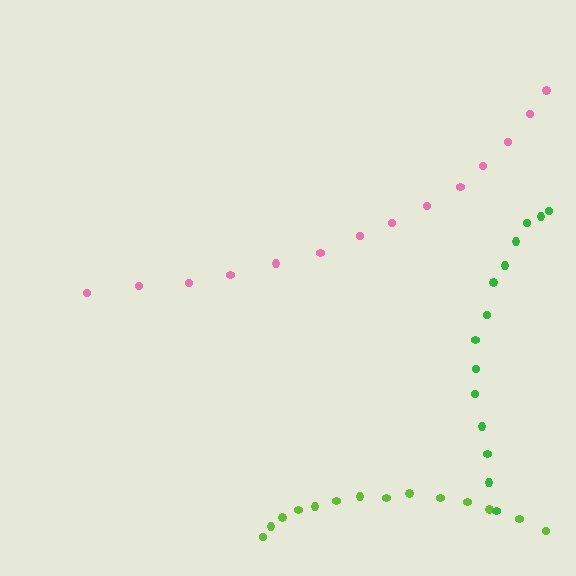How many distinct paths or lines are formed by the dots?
There are 3 distinct paths.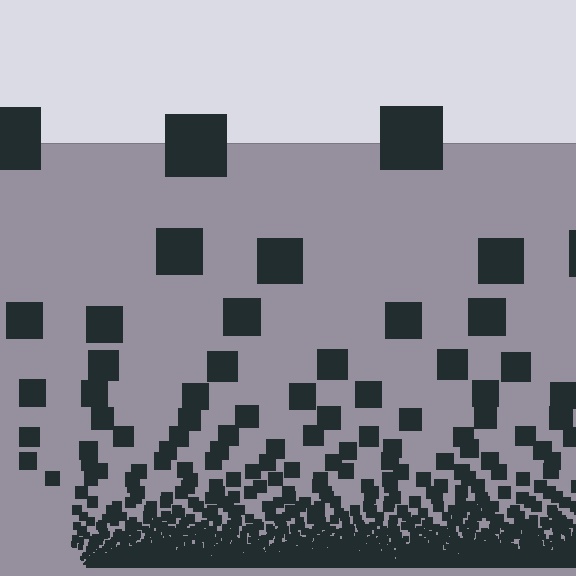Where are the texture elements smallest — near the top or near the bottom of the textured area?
Near the bottom.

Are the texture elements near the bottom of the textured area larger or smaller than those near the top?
Smaller. The gradient is inverted — elements near the bottom are smaller and denser.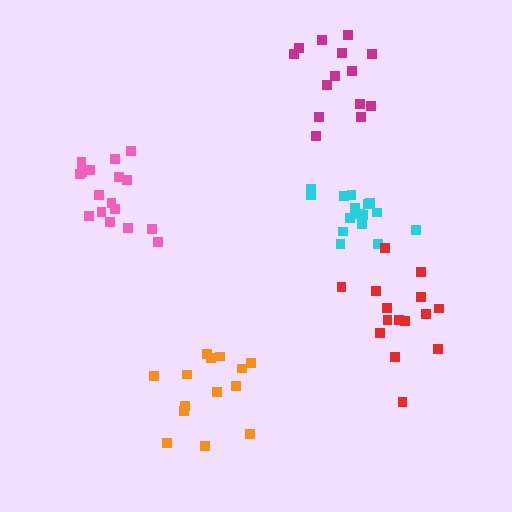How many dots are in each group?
Group 1: 16 dots, Group 2: 17 dots, Group 3: 14 dots, Group 4: 14 dots, Group 5: 16 dots (77 total).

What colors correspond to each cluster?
The clusters are colored: cyan, pink, magenta, orange, red.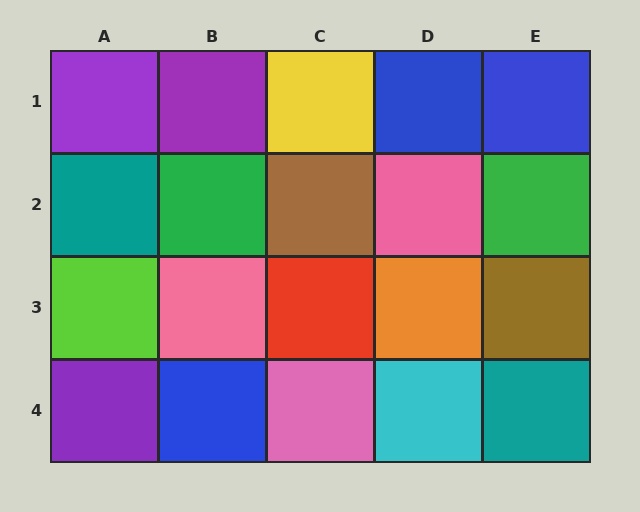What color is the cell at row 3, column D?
Orange.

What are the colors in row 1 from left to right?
Purple, purple, yellow, blue, blue.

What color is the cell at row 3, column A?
Lime.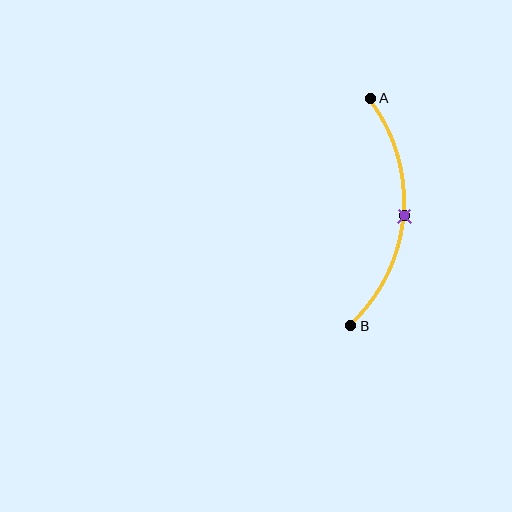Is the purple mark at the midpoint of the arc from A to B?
Yes. The purple mark lies on the arc at equal arc-length from both A and B — it is the arc midpoint.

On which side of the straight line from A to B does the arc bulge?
The arc bulges to the right of the straight line connecting A and B.